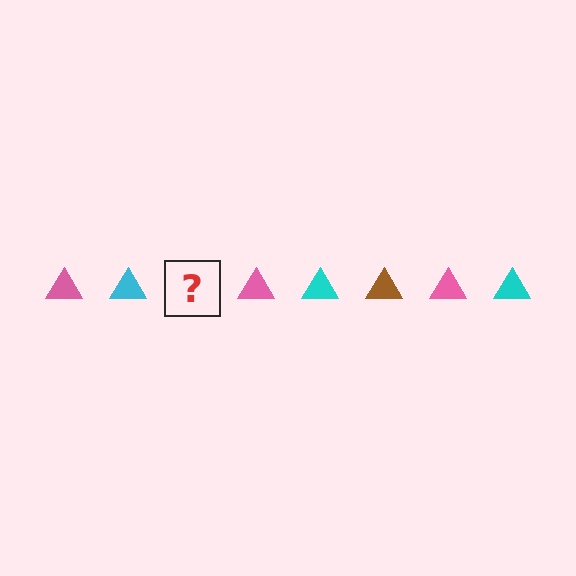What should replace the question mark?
The question mark should be replaced with a brown triangle.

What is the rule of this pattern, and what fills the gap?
The rule is that the pattern cycles through pink, cyan, brown triangles. The gap should be filled with a brown triangle.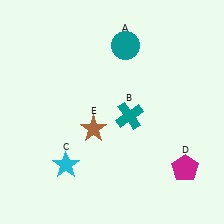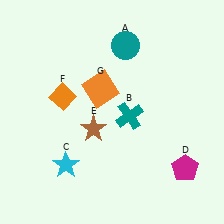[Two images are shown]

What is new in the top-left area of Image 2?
An orange square (G) was added in the top-left area of Image 2.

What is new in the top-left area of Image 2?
An orange diamond (F) was added in the top-left area of Image 2.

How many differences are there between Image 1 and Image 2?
There are 2 differences between the two images.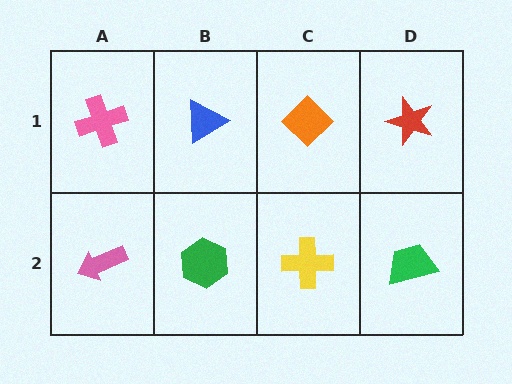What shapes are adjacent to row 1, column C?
A yellow cross (row 2, column C), a blue triangle (row 1, column B), a red star (row 1, column D).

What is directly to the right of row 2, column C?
A green trapezoid.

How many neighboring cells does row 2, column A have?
2.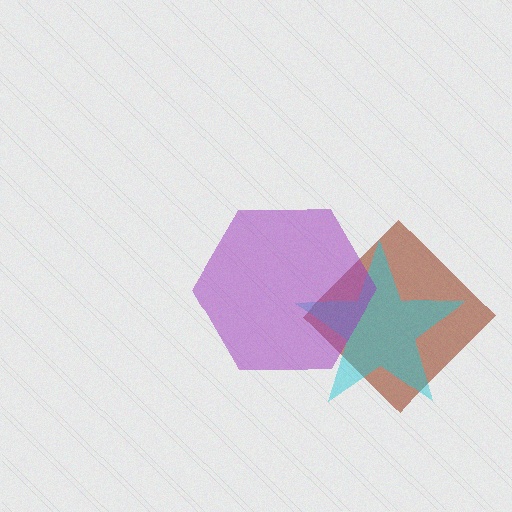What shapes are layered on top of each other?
The layered shapes are: a brown diamond, a cyan star, a purple hexagon.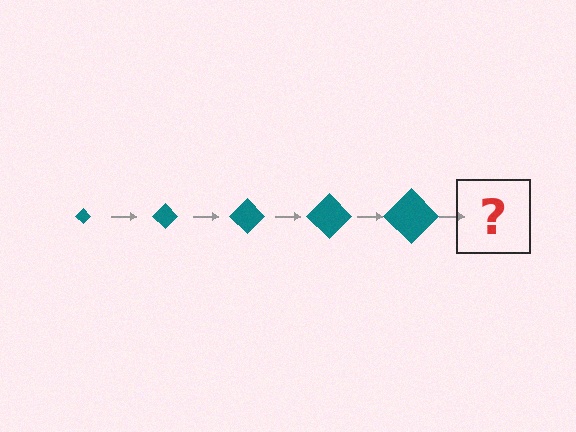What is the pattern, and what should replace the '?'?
The pattern is that the diamond gets progressively larger each step. The '?' should be a teal diamond, larger than the previous one.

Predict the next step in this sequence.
The next step is a teal diamond, larger than the previous one.